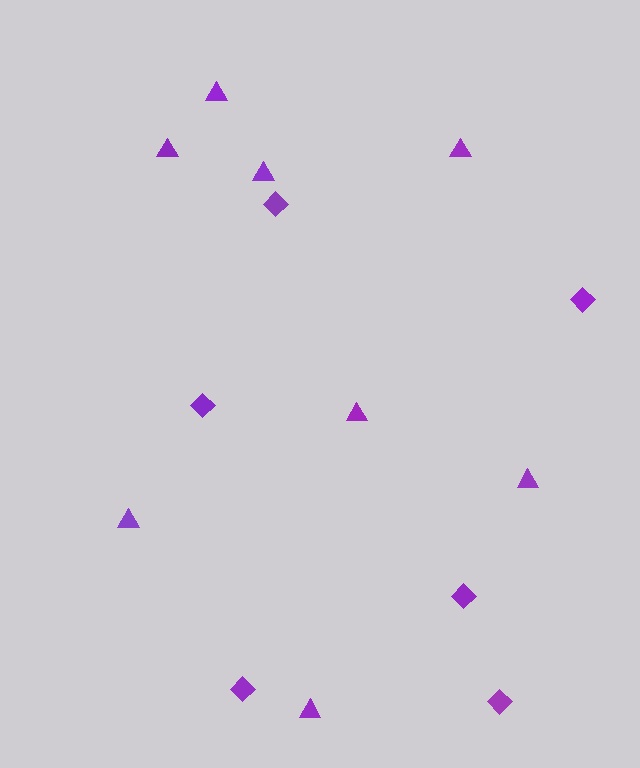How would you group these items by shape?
There are 2 groups: one group of triangles (8) and one group of diamonds (6).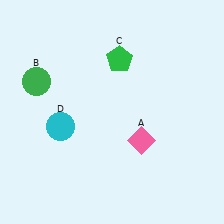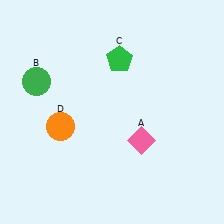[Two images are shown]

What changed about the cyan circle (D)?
In Image 1, D is cyan. In Image 2, it changed to orange.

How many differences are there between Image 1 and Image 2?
There is 1 difference between the two images.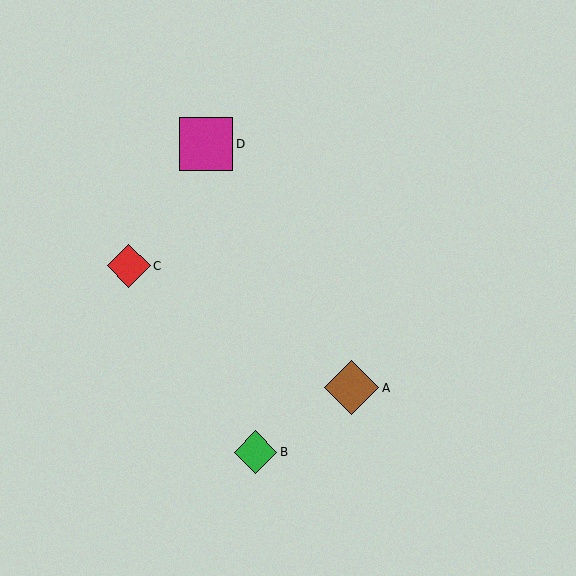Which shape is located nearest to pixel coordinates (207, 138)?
The magenta square (labeled D) at (206, 144) is nearest to that location.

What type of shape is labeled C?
Shape C is a red diamond.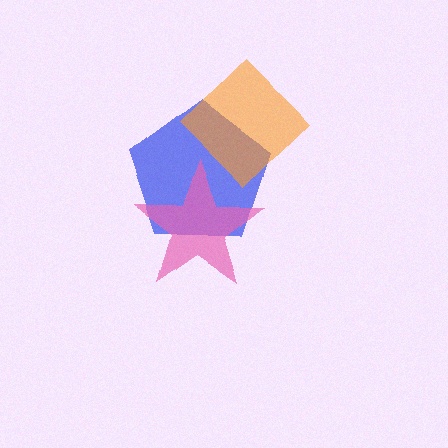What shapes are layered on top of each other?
The layered shapes are: a blue pentagon, a pink star, an orange diamond.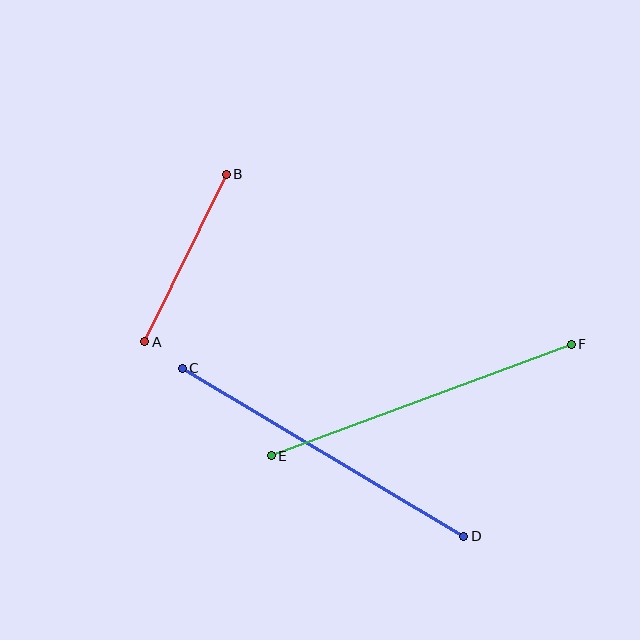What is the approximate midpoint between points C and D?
The midpoint is at approximately (323, 452) pixels.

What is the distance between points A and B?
The distance is approximately 186 pixels.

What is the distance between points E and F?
The distance is approximately 320 pixels.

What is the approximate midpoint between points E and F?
The midpoint is at approximately (421, 400) pixels.